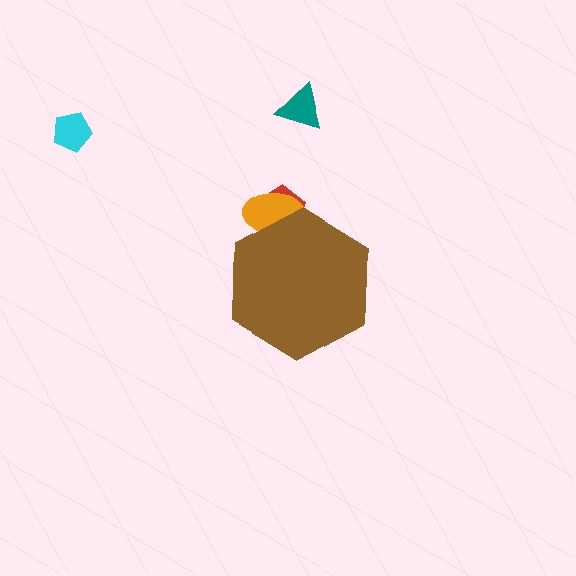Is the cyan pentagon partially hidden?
No, the cyan pentagon is fully visible.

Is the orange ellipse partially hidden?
Yes, the orange ellipse is partially hidden behind the brown hexagon.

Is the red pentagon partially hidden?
Yes, the red pentagon is partially hidden behind the brown hexagon.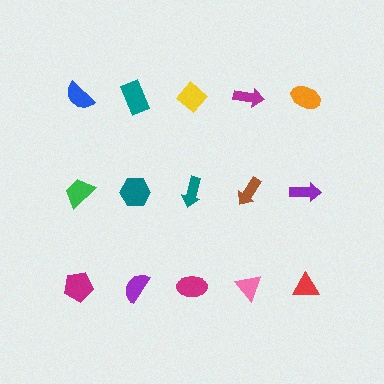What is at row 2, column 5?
A purple arrow.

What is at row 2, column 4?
A brown arrow.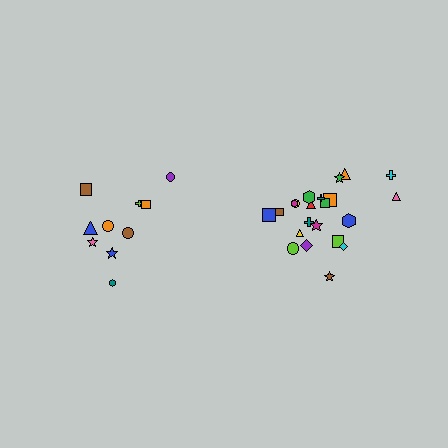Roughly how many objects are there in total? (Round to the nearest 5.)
Roughly 30 objects in total.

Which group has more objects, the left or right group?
The right group.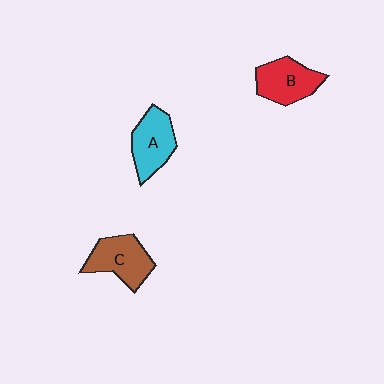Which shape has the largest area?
Shape C (brown).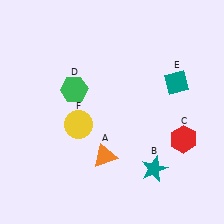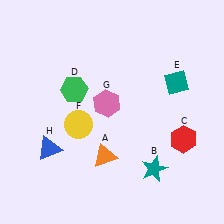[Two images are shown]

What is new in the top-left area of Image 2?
A pink hexagon (G) was added in the top-left area of Image 2.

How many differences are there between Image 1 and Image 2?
There are 2 differences between the two images.